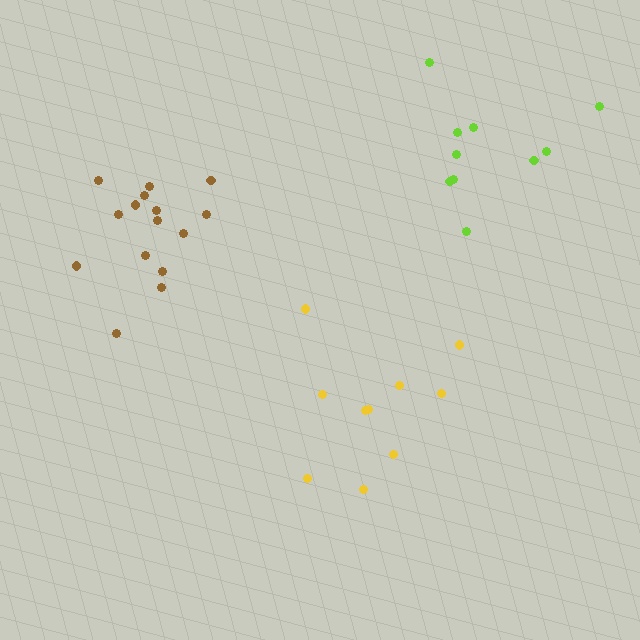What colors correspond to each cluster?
The clusters are colored: lime, yellow, brown.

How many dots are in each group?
Group 1: 10 dots, Group 2: 10 dots, Group 3: 15 dots (35 total).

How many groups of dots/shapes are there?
There are 3 groups.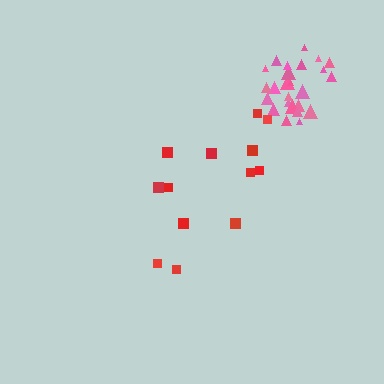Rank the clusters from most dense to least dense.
pink, red.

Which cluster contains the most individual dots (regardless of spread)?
Pink (26).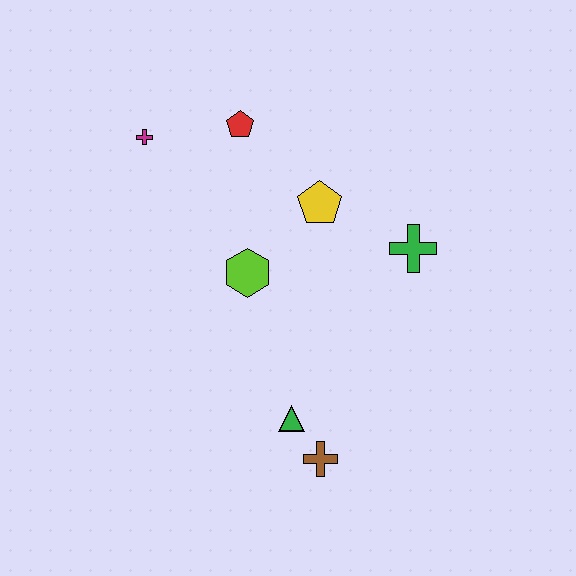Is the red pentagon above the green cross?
Yes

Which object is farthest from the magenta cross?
The brown cross is farthest from the magenta cross.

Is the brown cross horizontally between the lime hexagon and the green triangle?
No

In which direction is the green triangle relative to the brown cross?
The green triangle is above the brown cross.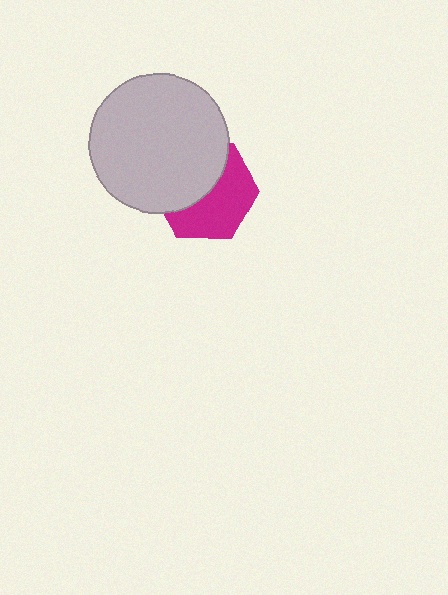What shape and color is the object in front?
The object in front is a light gray circle.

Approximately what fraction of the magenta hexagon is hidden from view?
Roughly 48% of the magenta hexagon is hidden behind the light gray circle.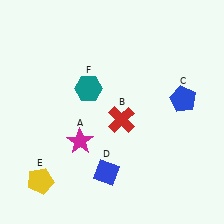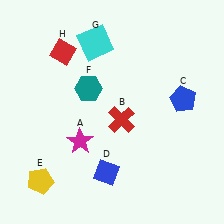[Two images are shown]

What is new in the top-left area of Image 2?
A red diamond (H) was added in the top-left area of Image 2.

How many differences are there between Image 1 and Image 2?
There are 2 differences between the two images.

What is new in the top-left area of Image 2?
A cyan square (G) was added in the top-left area of Image 2.